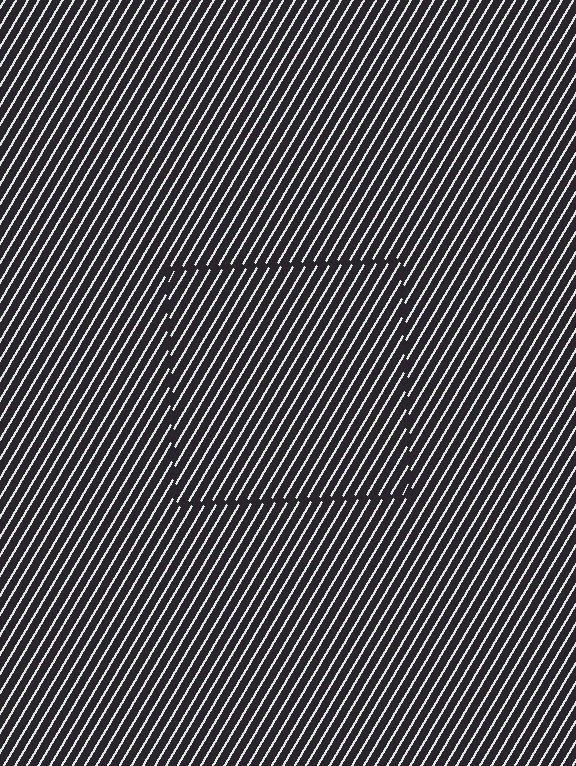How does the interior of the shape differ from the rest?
The interior of the shape contains the same grating, shifted by half a period — the contour is defined by the phase discontinuity where line-ends from the inner and outer gratings abut.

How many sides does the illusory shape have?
4 sides — the line-ends trace a square.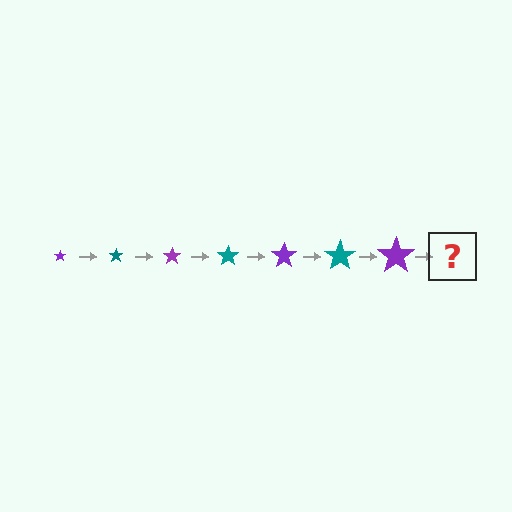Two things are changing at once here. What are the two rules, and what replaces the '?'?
The two rules are that the star grows larger each step and the color cycles through purple and teal. The '?' should be a teal star, larger than the previous one.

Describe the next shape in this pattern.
It should be a teal star, larger than the previous one.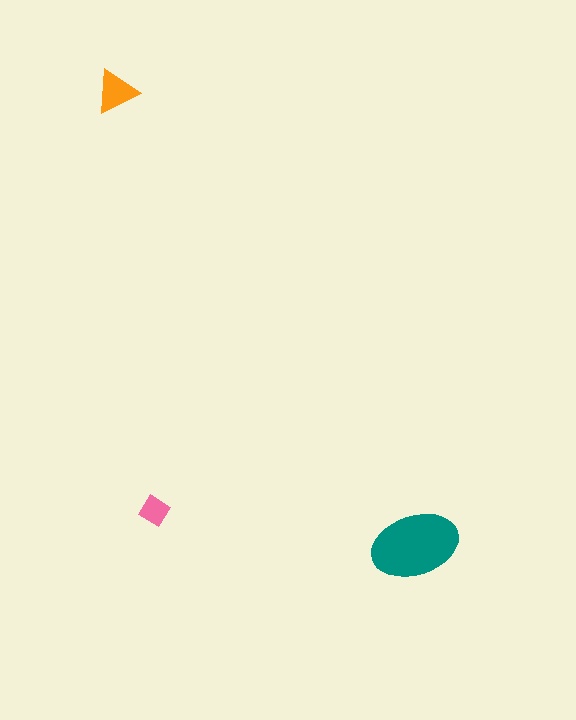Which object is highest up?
The orange triangle is topmost.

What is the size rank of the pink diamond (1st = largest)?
3rd.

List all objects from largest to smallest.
The teal ellipse, the orange triangle, the pink diamond.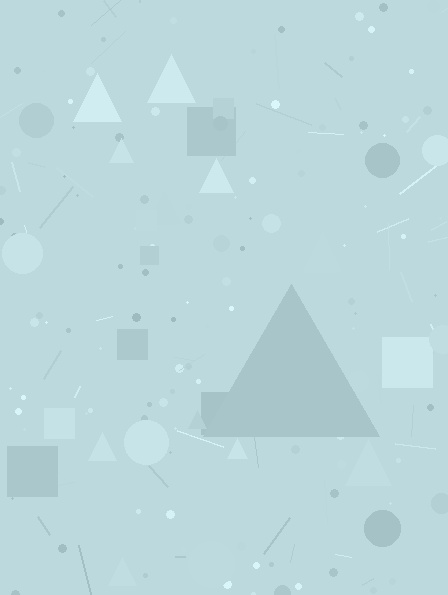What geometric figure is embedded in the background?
A triangle is embedded in the background.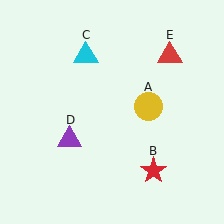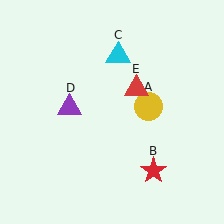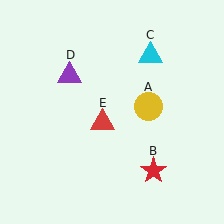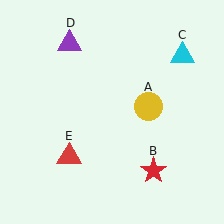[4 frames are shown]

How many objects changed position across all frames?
3 objects changed position: cyan triangle (object C), purple triangle (object D), red triangle (object E).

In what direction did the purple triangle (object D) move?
The purple triangle (object D) moved up.